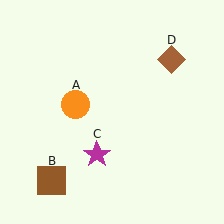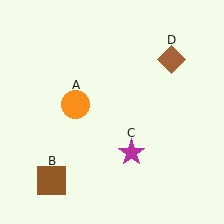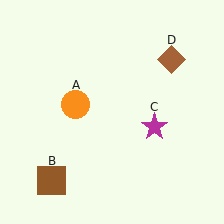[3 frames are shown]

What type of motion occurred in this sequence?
The magenta star (object C) rotated counterclockwise around the center of the scene.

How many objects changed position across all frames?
1 object changed position: magenta star (object C).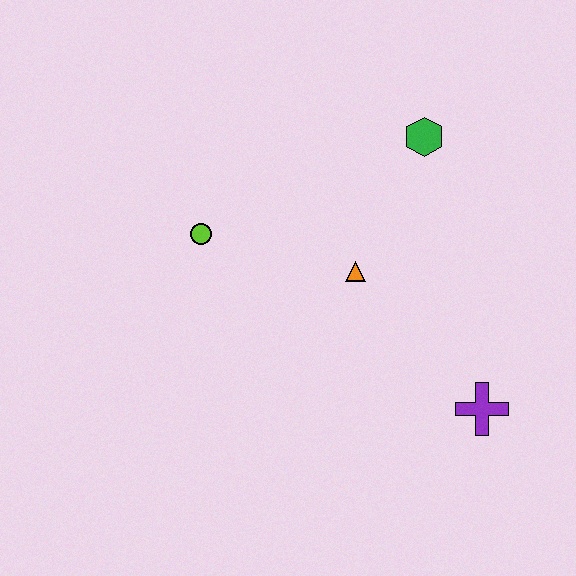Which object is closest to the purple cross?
The orange triangle is closest to the purple cross.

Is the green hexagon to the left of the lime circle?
No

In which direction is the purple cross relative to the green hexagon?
The purple cross is below the green hexagon.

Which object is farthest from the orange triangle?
The purple cross is farthest from the orange triangle.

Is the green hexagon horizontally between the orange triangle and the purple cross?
Yes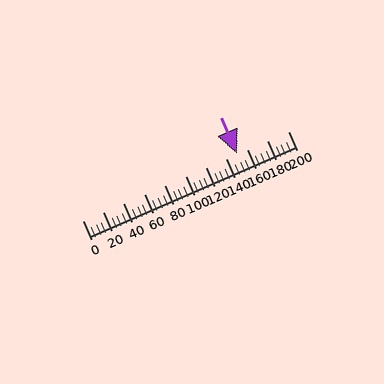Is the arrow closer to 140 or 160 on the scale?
The arrow is closer to 160.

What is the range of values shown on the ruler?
The ruler shows values from 0 to 200.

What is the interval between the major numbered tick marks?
The major tick marks are spaced 20 units apart.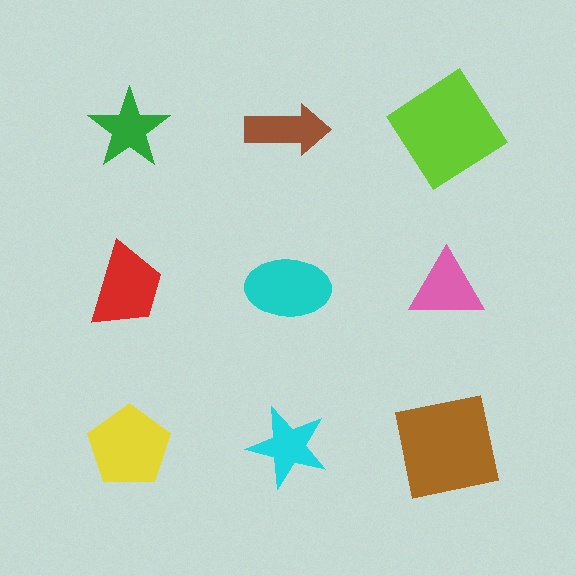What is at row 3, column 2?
A cyan star.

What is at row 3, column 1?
A yellow pentagon.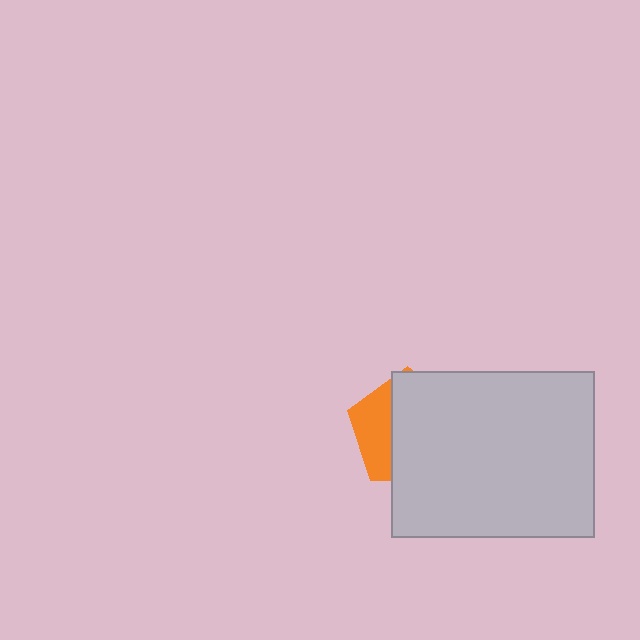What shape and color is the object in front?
The object in front is a light gray rectangle.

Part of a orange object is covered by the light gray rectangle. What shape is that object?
It is a pentagon.